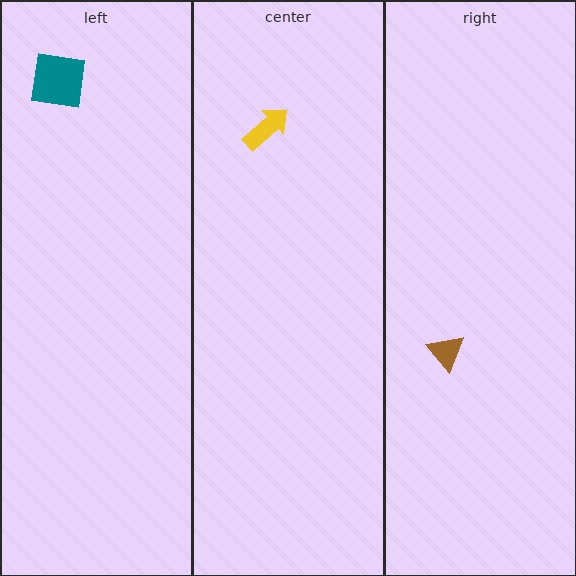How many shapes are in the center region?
1.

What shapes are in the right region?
The brown triangle.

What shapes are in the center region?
The yellow arrow.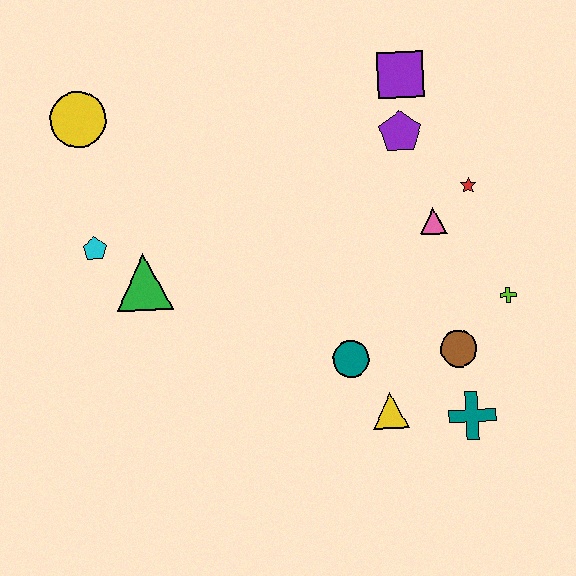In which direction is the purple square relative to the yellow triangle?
The purple square is above the yellow triangle.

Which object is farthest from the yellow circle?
The teal cross is farthest from the yellow circle.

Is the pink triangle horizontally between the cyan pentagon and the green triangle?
No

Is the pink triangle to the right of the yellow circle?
Yes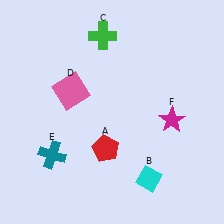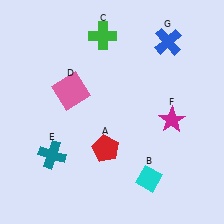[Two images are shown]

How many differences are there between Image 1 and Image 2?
There is 1 difference between the two images.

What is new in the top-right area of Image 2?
A blue cross (G) was added in the top-right area of Image 2.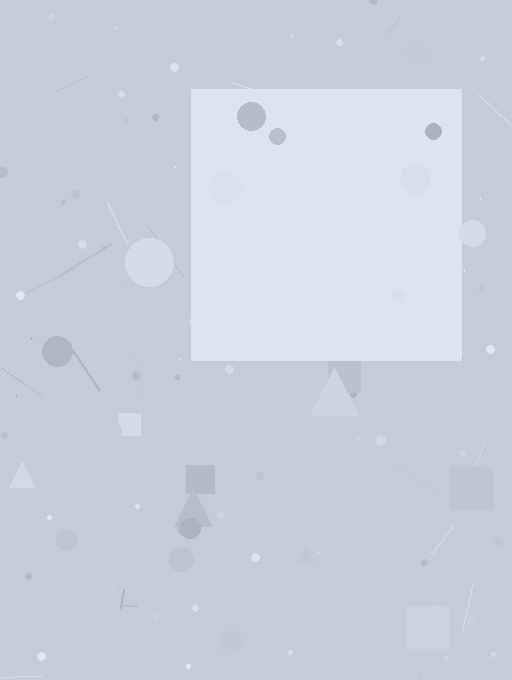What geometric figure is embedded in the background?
A square is embedded in the background.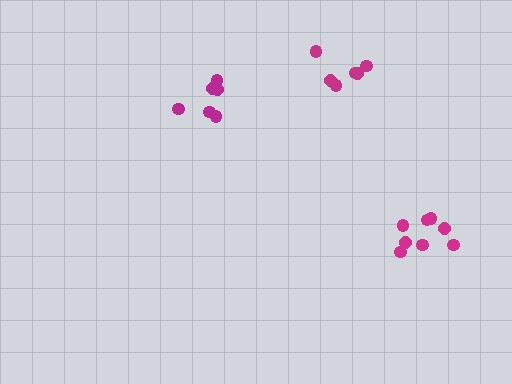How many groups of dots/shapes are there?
There are 3 groups.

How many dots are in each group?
Group 1: 8 dots, Group 2: 6 dots, Group 3: 6 dots (20 total).